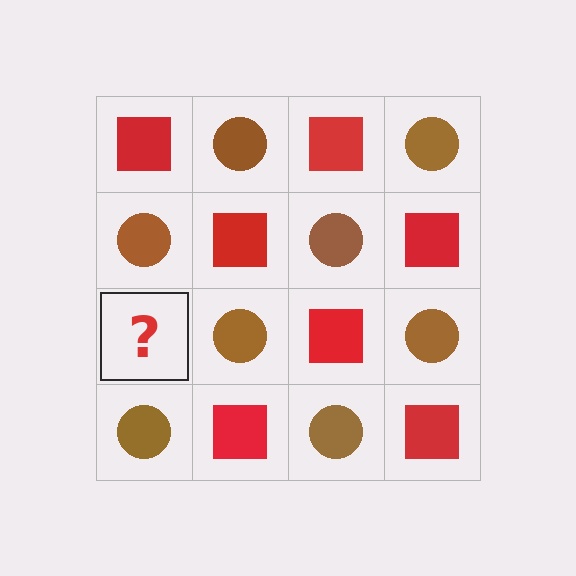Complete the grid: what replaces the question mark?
The question mark should be replaced with a red square.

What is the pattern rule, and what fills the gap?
The rule is that it alternates red square and brown circle in a checkerboard pattern. The gap should be filled with a red square.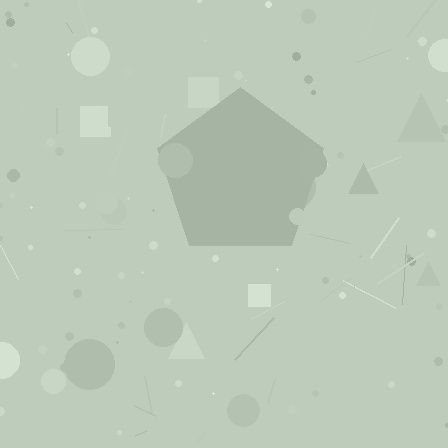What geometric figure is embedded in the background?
A pentagon is embedded in the background.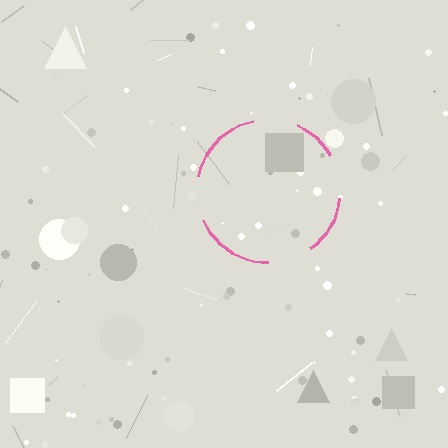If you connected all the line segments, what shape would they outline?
They would outline a circle.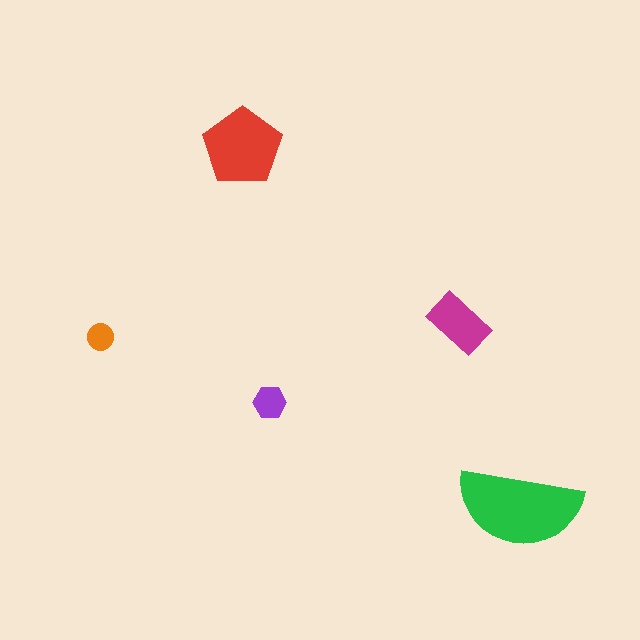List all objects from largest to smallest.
The green semicircle, the red pentagon, the magenta rectangle, the purple hexagon, the orange circle.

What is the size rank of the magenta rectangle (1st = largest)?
3rd.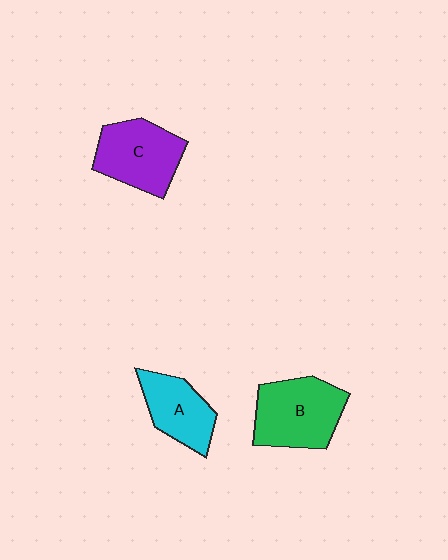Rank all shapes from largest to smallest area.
From largest to smallest: B (green), C (purple), A (cyan).